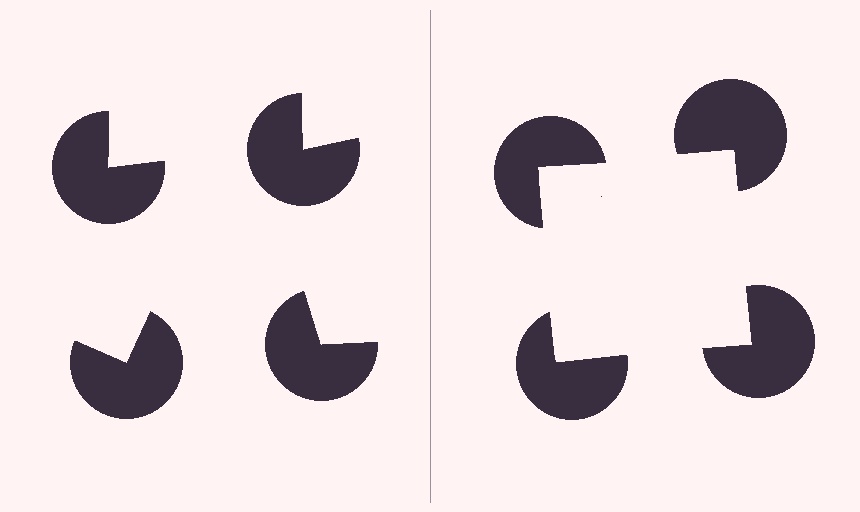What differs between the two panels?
The pac-man discs are positioned identically on both sides; only the wedge orientations differ. On the right they align to a square; on the left they are misaligned.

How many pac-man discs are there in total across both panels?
8 — 4 on each side.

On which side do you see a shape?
An illusory square appears on the right side. On the left side the wedge cuts are rotated, so no coherent shape forms.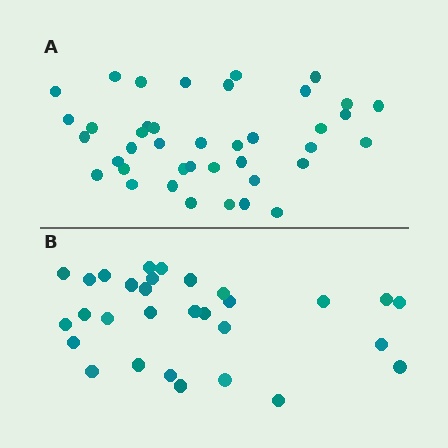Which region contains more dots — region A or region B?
Region A (the top region) has more dots.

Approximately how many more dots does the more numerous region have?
Region A has roughly 10 or so more dots than region B.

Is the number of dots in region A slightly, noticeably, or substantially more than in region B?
Region A has noticeably more, but not dramatically so. The ratio is roughly 1.3 to 1.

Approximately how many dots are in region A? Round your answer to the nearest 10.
About 40 dots.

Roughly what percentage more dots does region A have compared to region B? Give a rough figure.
About 35% more.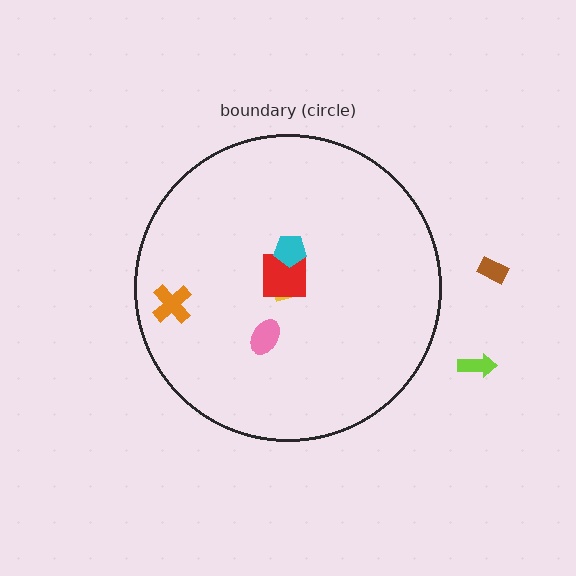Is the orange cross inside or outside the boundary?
Inside.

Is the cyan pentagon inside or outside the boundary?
Inside.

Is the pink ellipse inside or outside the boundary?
Inside.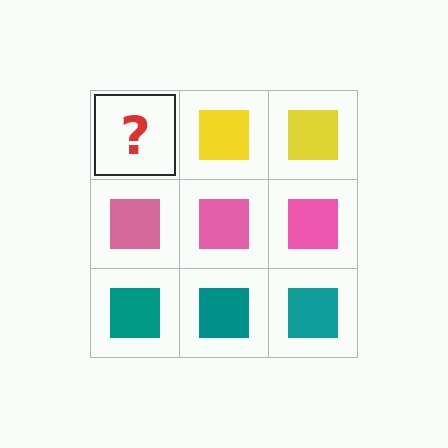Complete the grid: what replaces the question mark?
The question mark should be replaced with a yellow square.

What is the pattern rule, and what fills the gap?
The rule is that each row has a consistent color. The gap should be filled with a yellow square.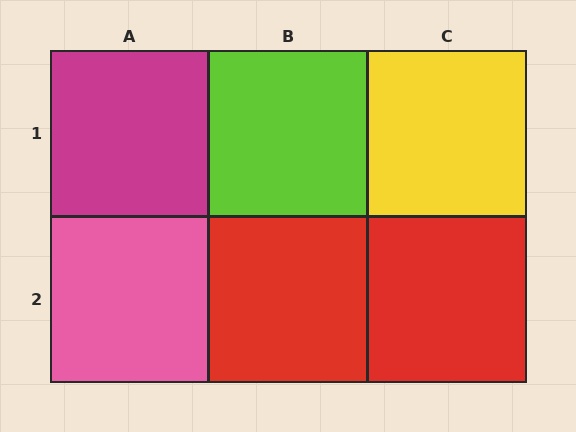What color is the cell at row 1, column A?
Magenta.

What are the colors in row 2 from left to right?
Pink, red, red.